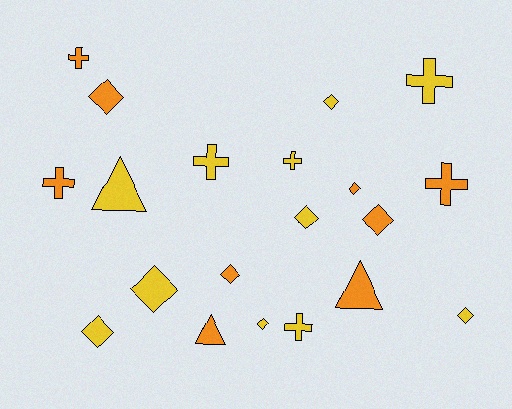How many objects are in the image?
There are 20 objects.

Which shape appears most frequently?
Diamond, with 10 objects.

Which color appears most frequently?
Yellow, with 11 objects.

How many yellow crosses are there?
There are 4 yellow crosses.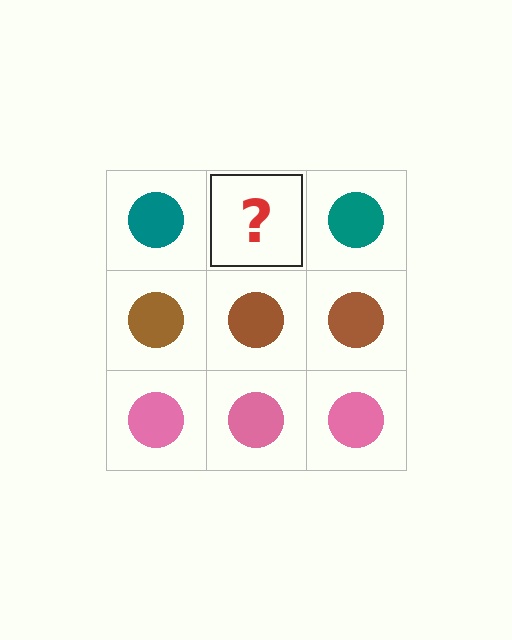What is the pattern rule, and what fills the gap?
The rule is that each row has a consistent color. The gap should be filled with a teal circle.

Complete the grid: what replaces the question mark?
The question mark should be replaced with a teal circle.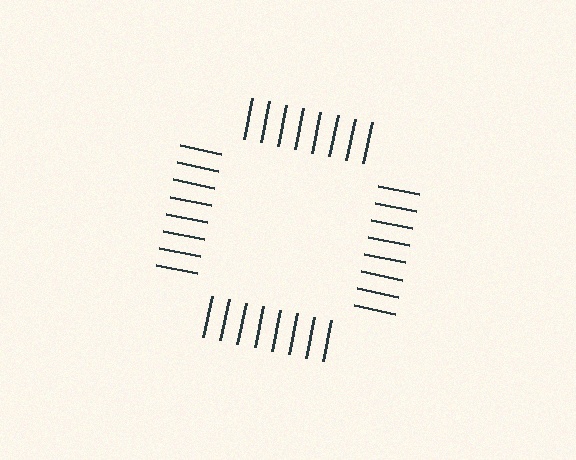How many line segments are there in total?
32 — 8 along each of the 4 edges.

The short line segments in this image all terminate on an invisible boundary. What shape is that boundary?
An illusory square — the line segments terminate on its edges but no continuous stroke is drawn.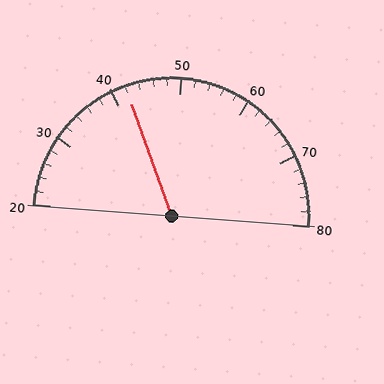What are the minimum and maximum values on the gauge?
The gauge ranges from 20 to 80.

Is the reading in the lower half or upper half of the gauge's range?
The reading is in the lower half of the range (20 to 80).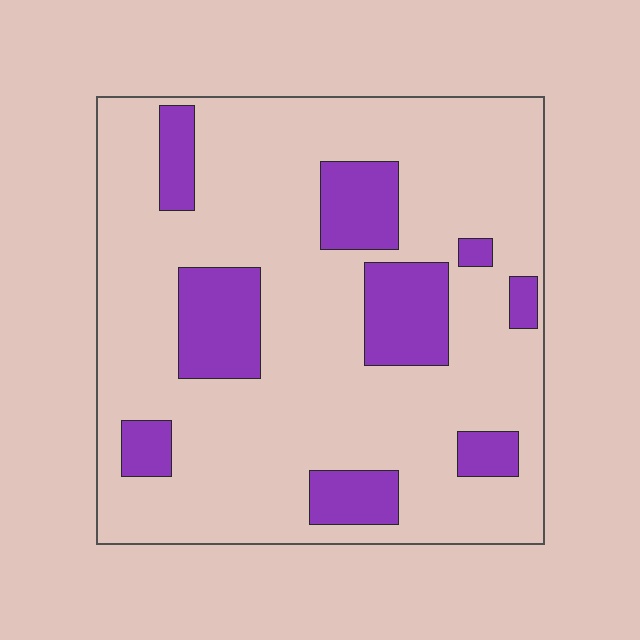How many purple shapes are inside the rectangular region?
9.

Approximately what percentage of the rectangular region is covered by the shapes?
Approximately 20%.